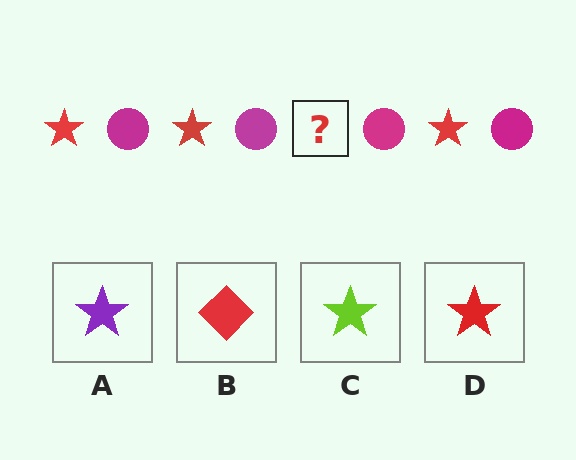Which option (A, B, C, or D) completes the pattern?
D.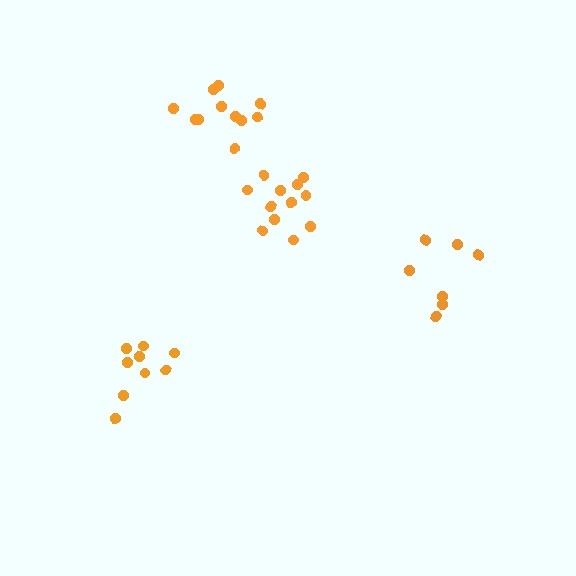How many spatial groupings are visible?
There are 4 spatial groupings.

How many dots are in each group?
Group 1: 12 dots, Group 2: 11 dots, Group 3: 7 dots, Group 4: 9 dots (39 total).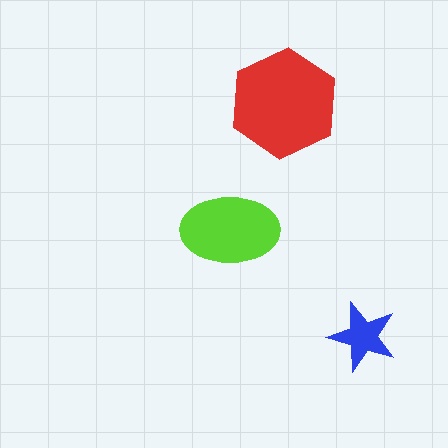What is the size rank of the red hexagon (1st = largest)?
1st.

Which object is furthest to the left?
The lime ellipse is leftmost.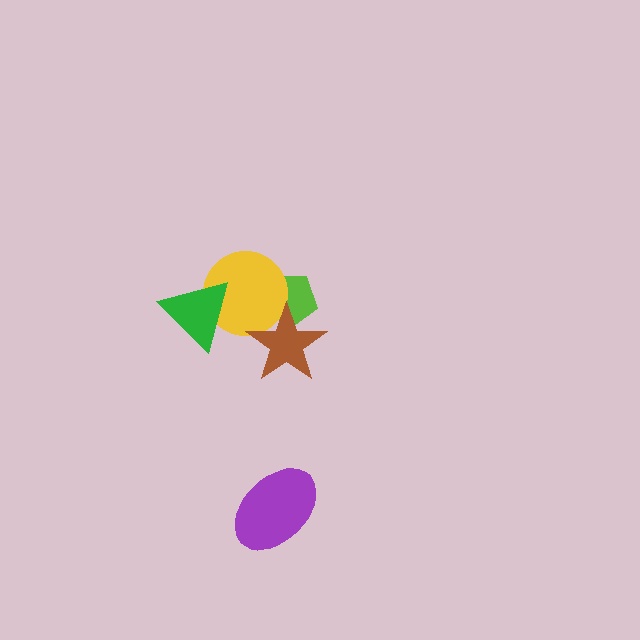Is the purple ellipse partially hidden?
No, no other shape covers it.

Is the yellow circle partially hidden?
Yes, it is partially covered by another shape.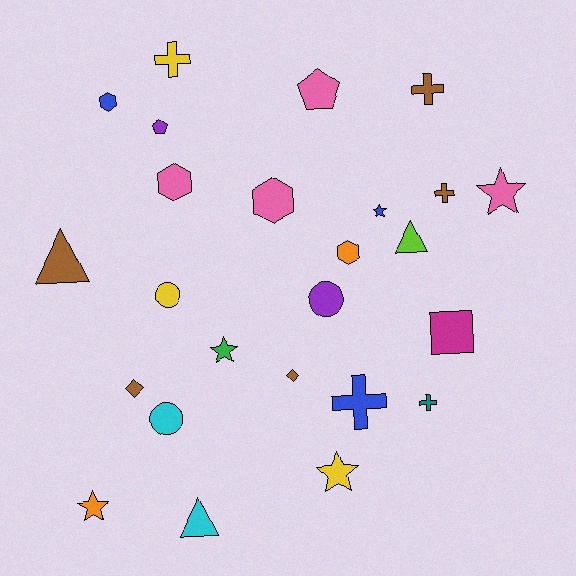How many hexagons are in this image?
There are 4 hexagons.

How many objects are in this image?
There are 25 objects.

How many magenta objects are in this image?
There is 1 magenta object.